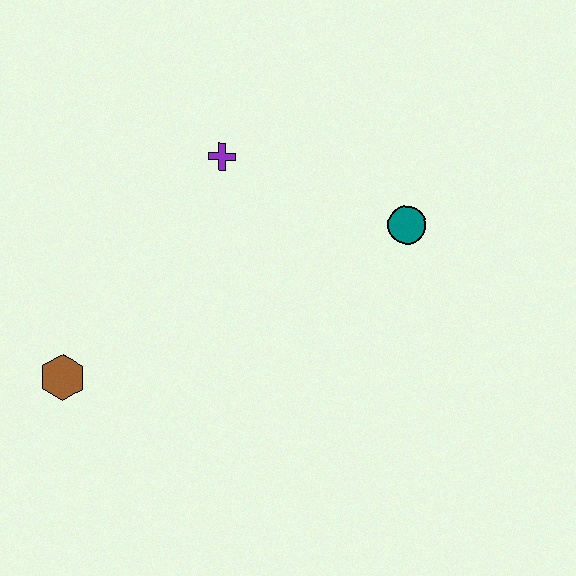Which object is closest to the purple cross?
The teal circle is closest to the purple cross.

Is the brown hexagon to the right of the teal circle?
No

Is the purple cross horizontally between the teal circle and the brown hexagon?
Yes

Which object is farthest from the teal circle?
The brown hexagon is farthest from the teal circle.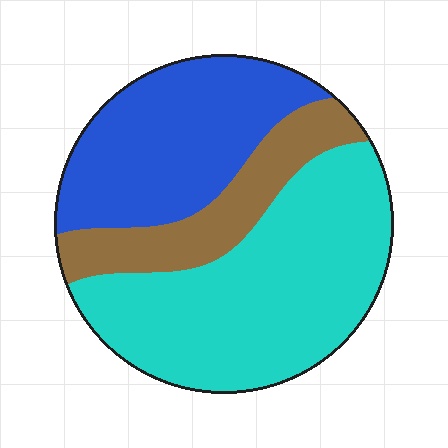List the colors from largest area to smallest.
From largest to smallest: cyan, blue, brown.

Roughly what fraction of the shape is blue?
Blue covers around 30% of the shape.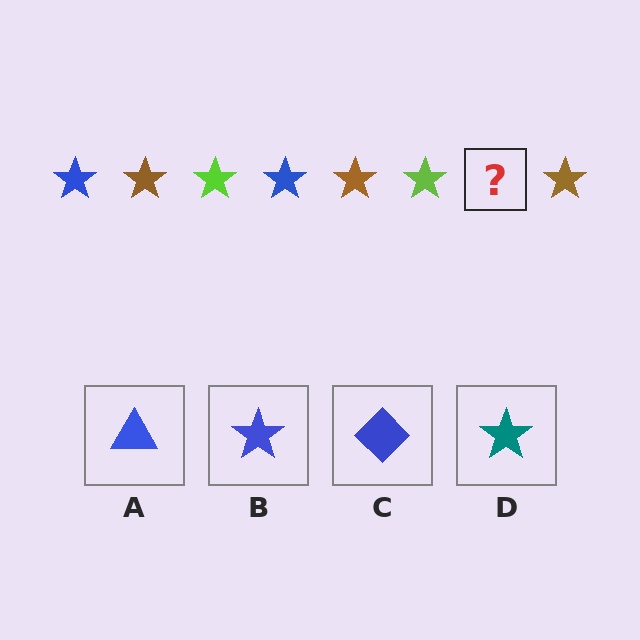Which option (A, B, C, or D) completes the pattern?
B.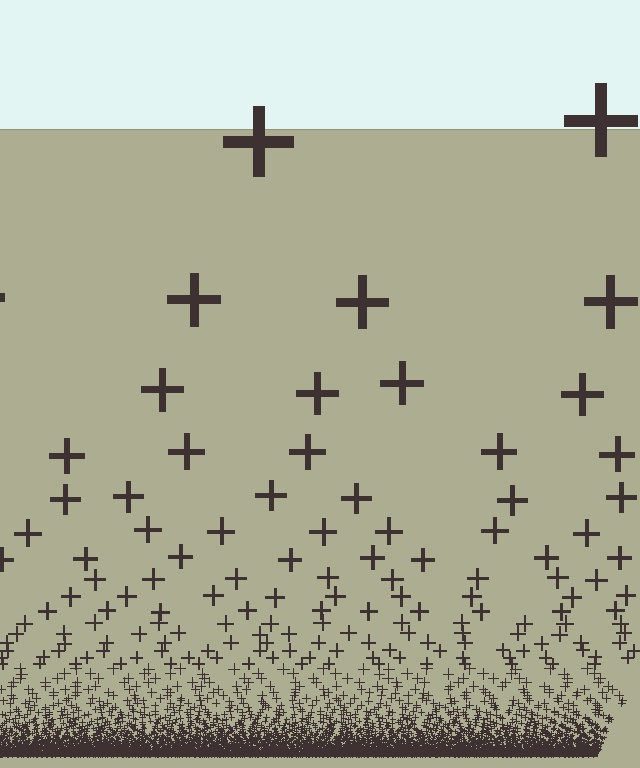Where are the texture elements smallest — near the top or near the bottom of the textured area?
Near the bottom.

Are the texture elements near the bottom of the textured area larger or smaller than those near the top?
Smaller. The gradient is inverted — elements near the bottom are smaller and denser.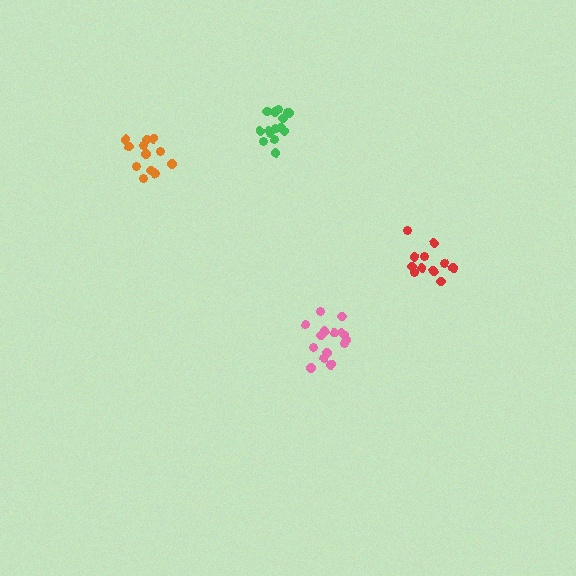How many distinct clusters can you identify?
There are 4 distinct clusters.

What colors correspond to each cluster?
The clusters are colored: red, pink, green, orange.